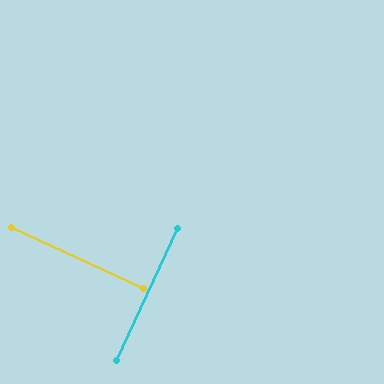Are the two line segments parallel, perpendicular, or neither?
Perpendicular — they meet at approximately 90°.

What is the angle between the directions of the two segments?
Approximately 90 degrees.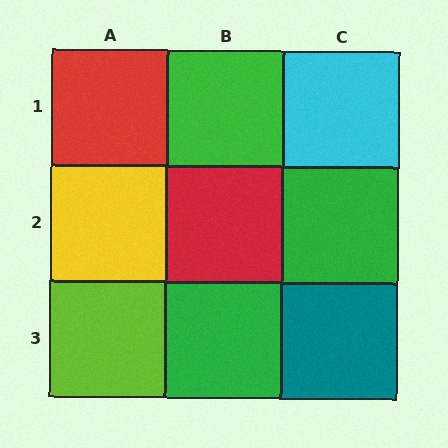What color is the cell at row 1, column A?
Red.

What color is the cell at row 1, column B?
Green.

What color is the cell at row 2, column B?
Red.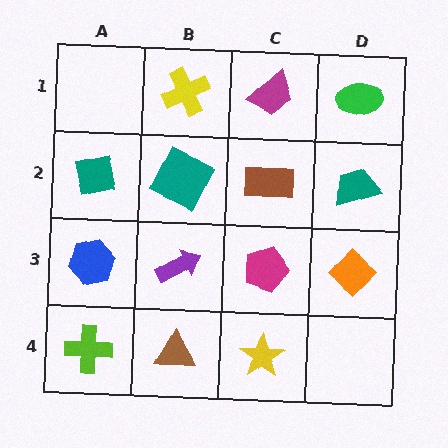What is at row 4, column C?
A yellow star.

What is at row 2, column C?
A brown rectangle.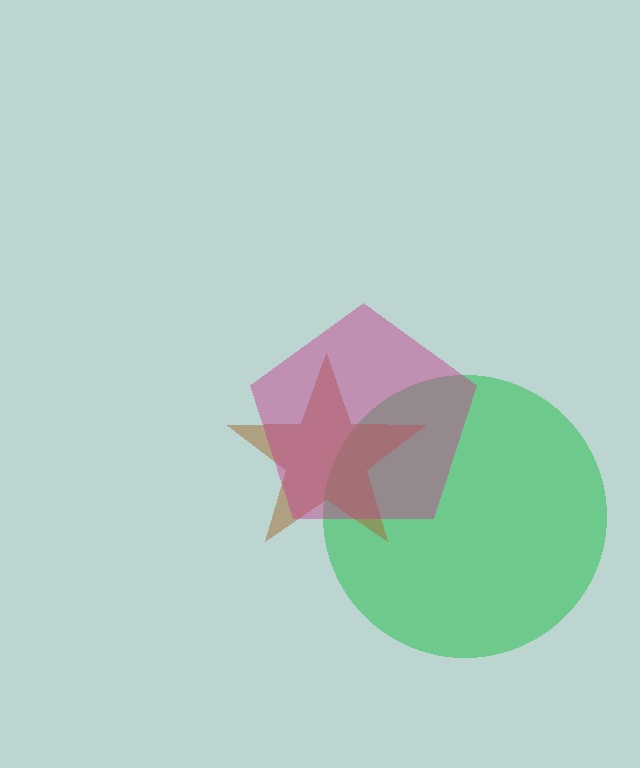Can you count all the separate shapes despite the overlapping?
Yes, there are 3 separate shapes.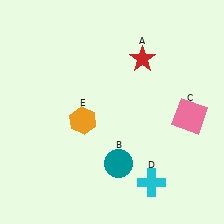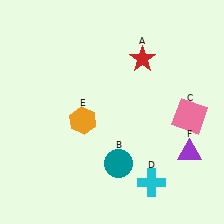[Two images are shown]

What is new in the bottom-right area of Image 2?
A purple triangle (F) was added in the bottom-right area of Image 2.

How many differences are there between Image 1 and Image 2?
There is 1 difference between the two images.